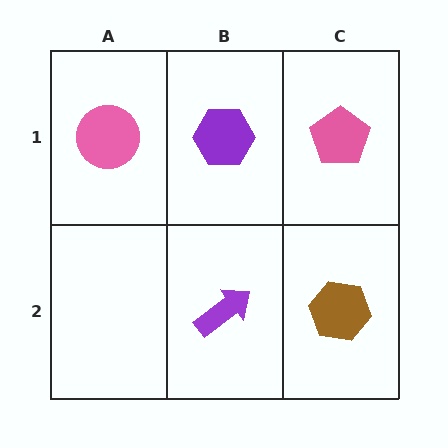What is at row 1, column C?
A pink pentagon.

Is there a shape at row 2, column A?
No, that cell is empty.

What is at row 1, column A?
A pink circle.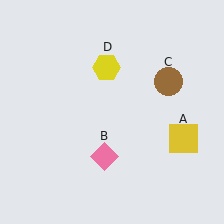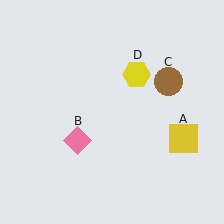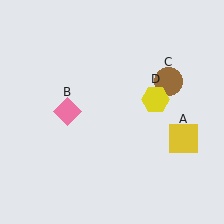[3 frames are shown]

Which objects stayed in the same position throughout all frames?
Yellow square (object A) and brown circle (object C) remained stationary.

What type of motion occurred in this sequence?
The pink diamond (object B), yellow hexagon (object D) rotated clockwise around the center of the scene.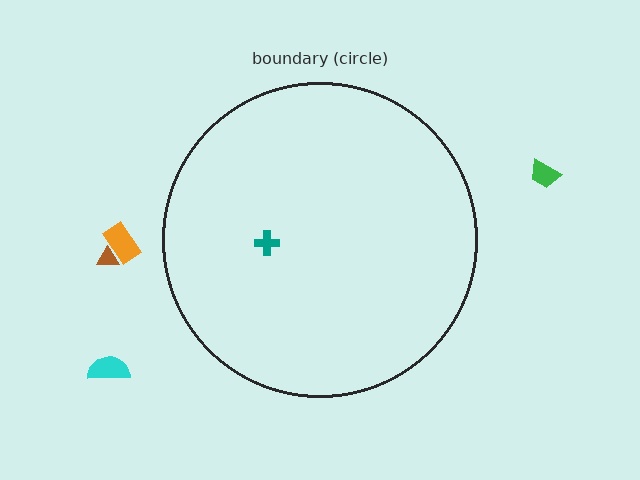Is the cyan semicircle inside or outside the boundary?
Outside.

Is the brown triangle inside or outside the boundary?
Outside.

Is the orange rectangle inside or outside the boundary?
Outside.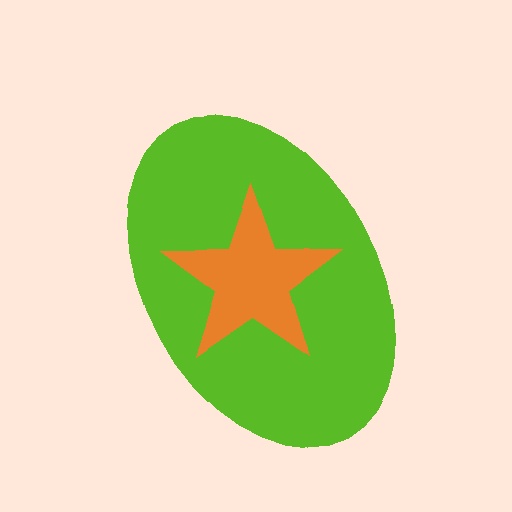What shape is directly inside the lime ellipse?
The orange star.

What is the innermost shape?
The orange star.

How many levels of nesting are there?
2.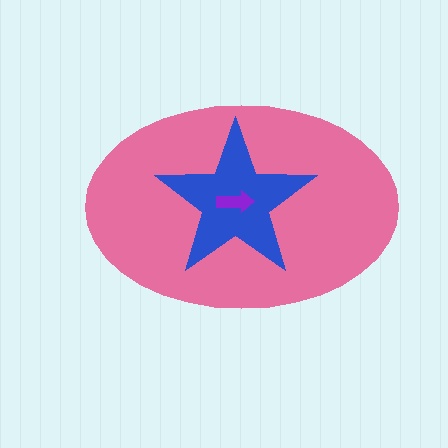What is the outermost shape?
The pink ellipse.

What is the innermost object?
The purple arrow.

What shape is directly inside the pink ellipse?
The blue star.